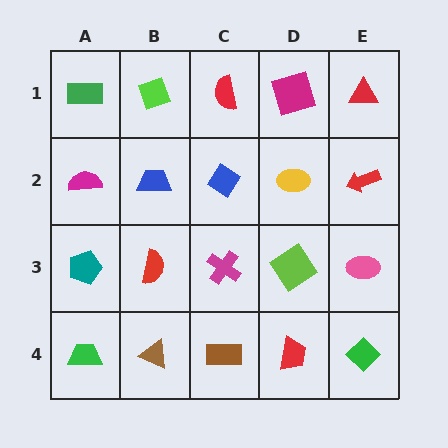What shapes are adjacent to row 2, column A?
A green rectangle (row 1, column A), a teal pentagon (row 3, column A), a blue trapezoid (row 2, column B).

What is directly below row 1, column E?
A red arrow.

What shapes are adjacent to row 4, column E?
A pink ellipse (row 3, column E), a red trapezoid (row 4, column D).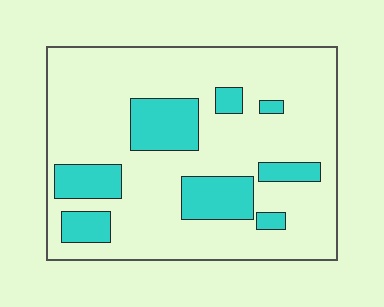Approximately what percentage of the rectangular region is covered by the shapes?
Approximately 20%.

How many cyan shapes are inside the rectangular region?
8.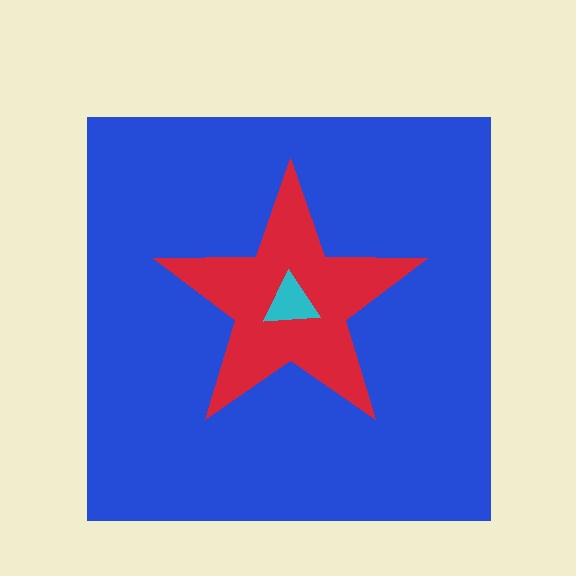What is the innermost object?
The cyan triangle.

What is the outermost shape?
The blue square.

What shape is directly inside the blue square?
The red star.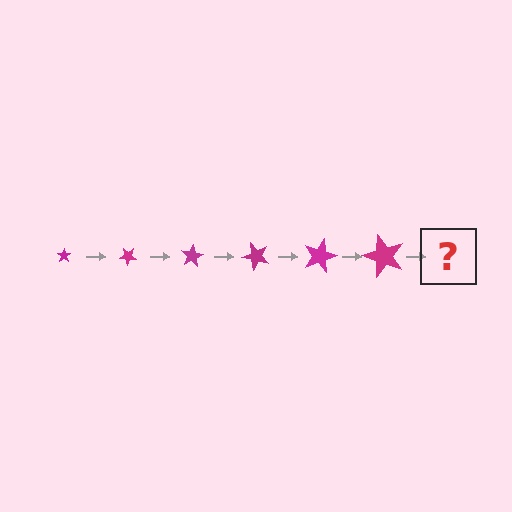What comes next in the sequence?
The next element should be a star, larger than the previous one and rotated 240 degrees from the start.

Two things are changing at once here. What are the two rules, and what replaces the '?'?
The two rules are that the star grows larger each step and it rotates 40 degrees each step. The '?' should be a star, larger than the previous one and rotated 240 degrees from the start.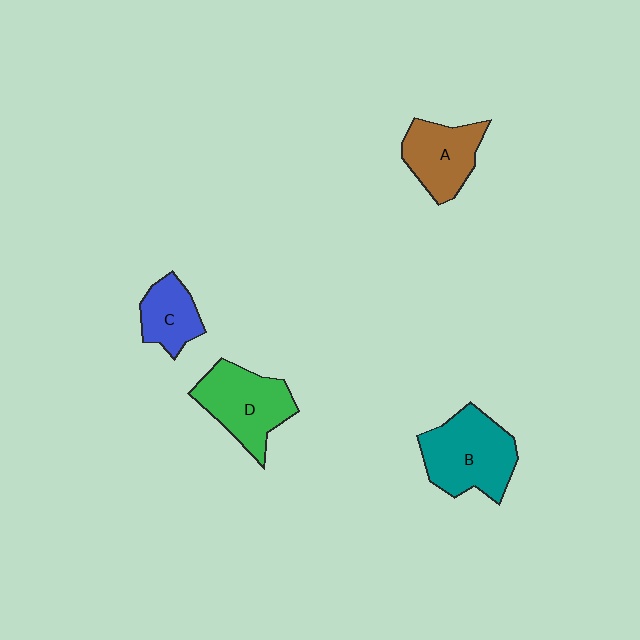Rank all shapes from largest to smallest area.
From largest to smallest: B (teal), D (green), A (brown), C (blue).